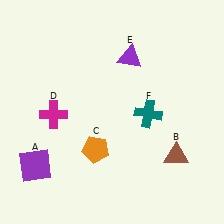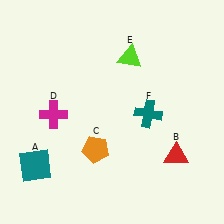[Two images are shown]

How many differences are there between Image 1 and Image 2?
There are 3 differences between the two images.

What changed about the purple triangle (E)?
In Image 1, E is purple. In Image 2, it changed to lime.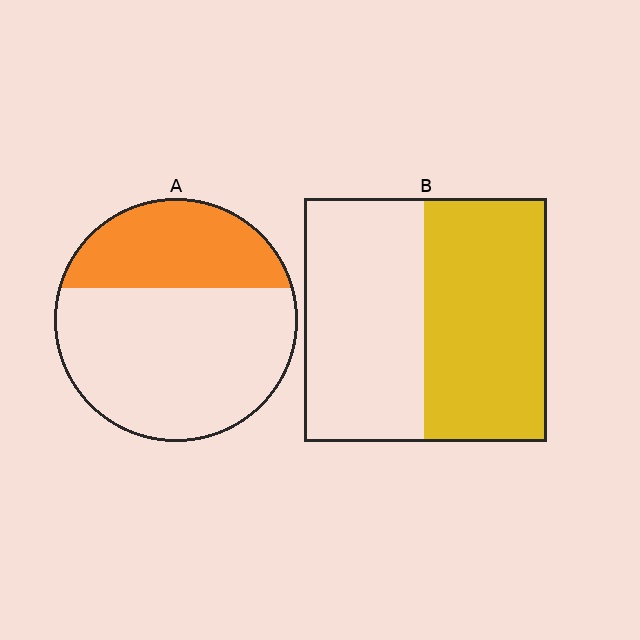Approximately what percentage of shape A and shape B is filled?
A is approximately 35% and B is approximately 50%.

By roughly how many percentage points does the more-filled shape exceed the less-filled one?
By roughly 15 percentage points (B over A).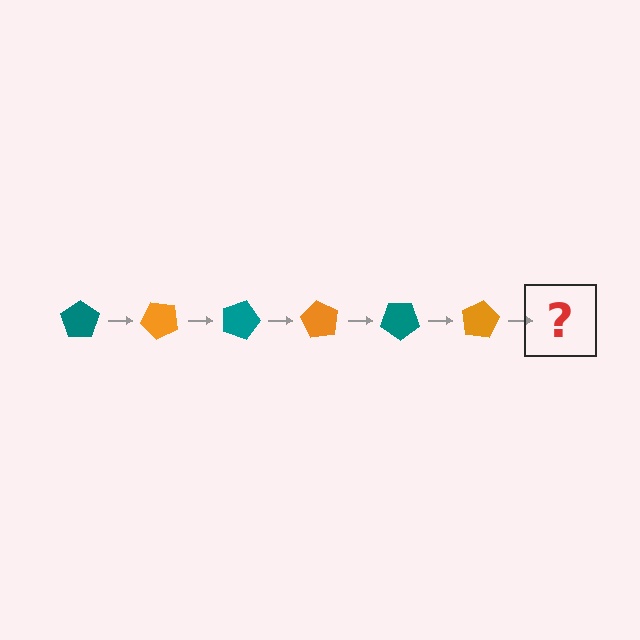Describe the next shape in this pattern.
It should be a teal pentagon, rotated 270 degrees from the start.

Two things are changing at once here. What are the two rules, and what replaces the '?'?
The two rules are that it rotates 45 degrees each step and the color cycles through teal and orange. The '?' should be a teal pentagon, rotated 270 degrees from the start.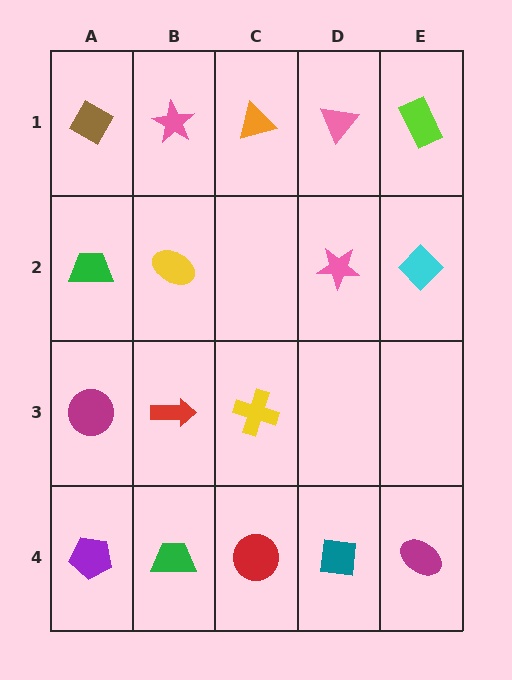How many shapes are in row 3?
3 shapes.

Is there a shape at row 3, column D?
No, that cell is empty.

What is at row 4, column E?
A magenta ellipse.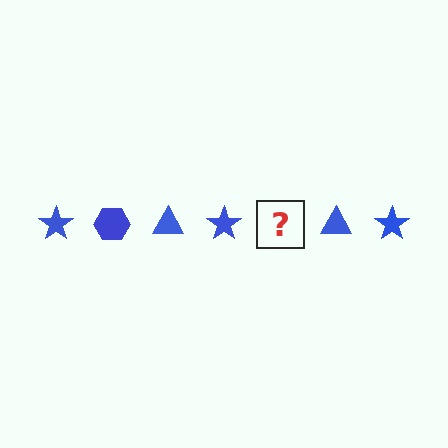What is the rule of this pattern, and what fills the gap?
The rule is that the pattern cycles through star, hexagon, triangle shapes in blue. The gap should be filled with a blue hexagon.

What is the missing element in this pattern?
The missing element is a blue hexagon.